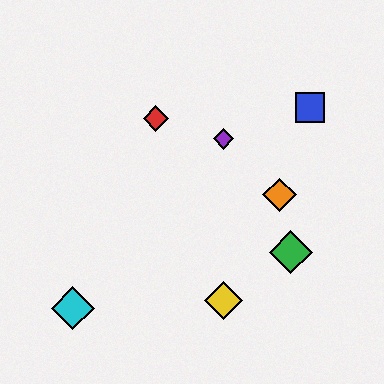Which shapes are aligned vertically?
The yellow diamond, the purple diamond are aligned vertically.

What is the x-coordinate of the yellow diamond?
The yellow diamond is at x≈224.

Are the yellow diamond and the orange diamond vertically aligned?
No, the yellow diamond is at x≈224 and the orange diamond is at x≈280.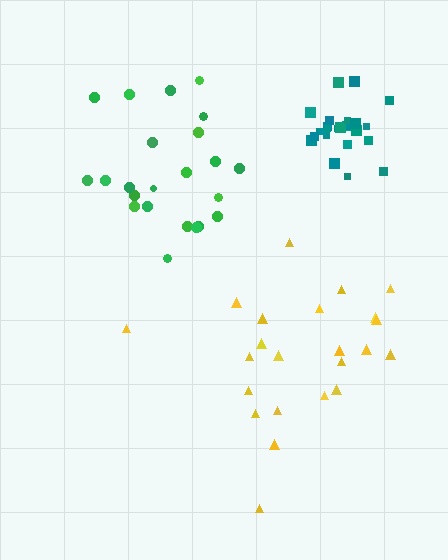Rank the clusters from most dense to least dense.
teal, green, yellow.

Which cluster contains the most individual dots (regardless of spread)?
Teal (27).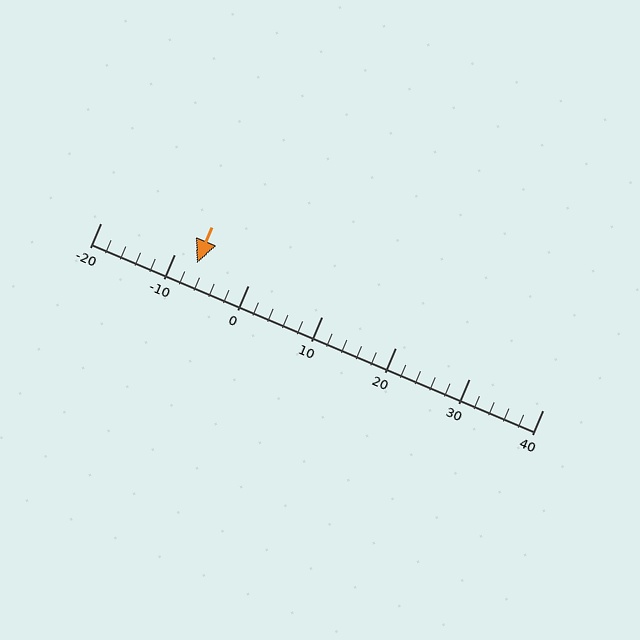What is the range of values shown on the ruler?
The ruler shows values from -20 to 40.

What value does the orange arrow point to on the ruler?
The orange arrow points to approximately -7.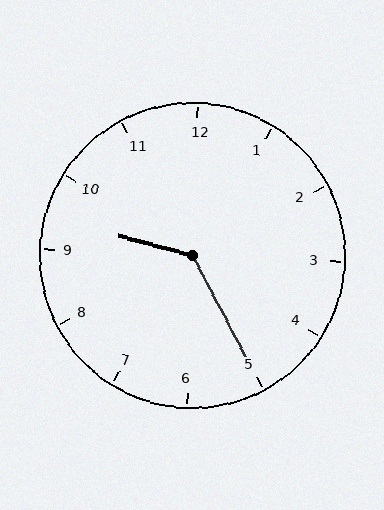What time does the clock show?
9:25.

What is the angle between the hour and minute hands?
Approximately 132 degrees.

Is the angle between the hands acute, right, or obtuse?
It is obtuse.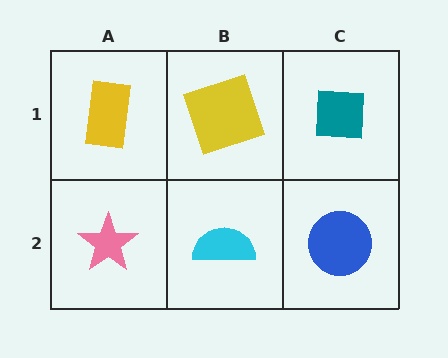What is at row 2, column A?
A pink star.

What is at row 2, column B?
A cyan semicircle.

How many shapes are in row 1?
3 shapes.